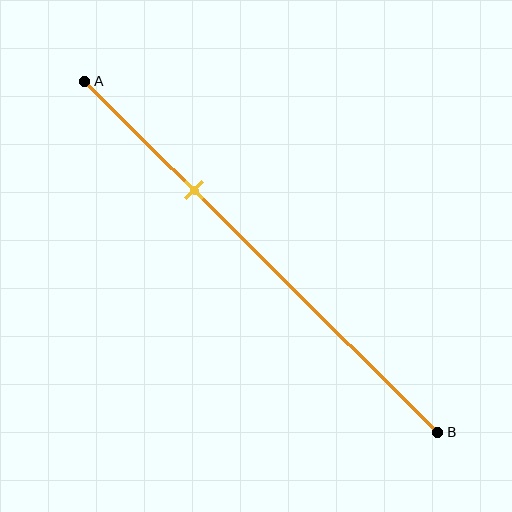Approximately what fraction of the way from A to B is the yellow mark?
The yellow mark is approximately 30% of the way from A to B.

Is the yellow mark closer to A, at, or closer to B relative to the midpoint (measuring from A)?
The yellow mark is closer to point A than the midpoint of segment AB.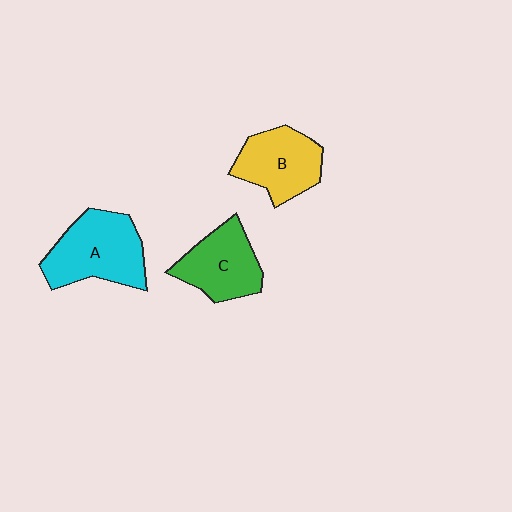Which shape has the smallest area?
Shape C (green).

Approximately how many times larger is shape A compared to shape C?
Approximately 1.3 times.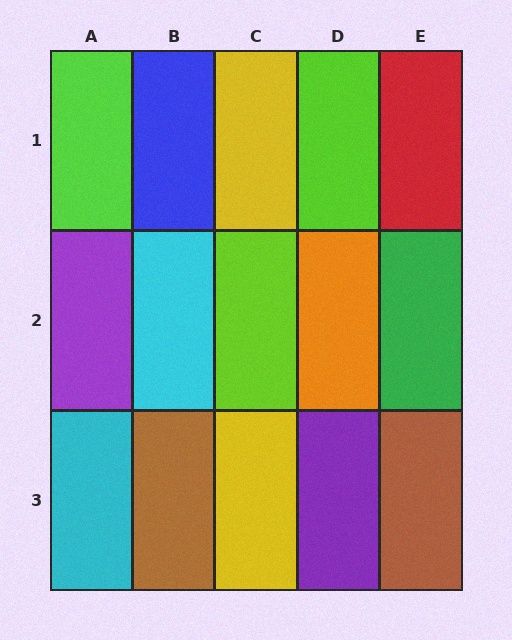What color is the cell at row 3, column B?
Brown.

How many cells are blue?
1 cell is blue.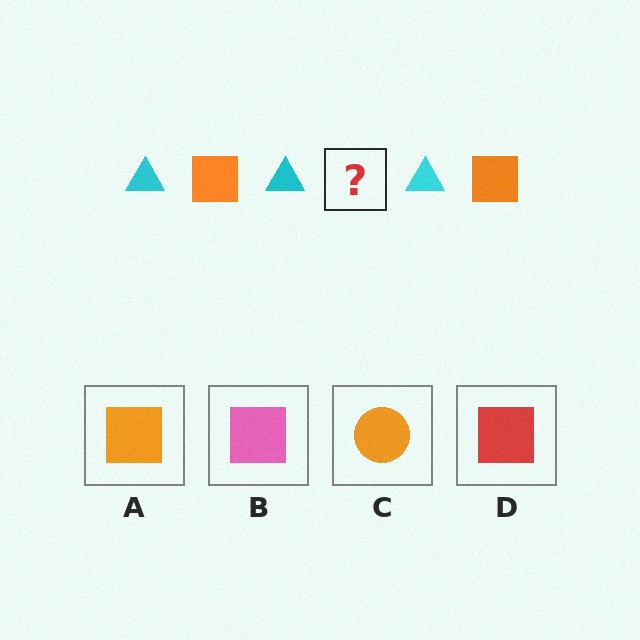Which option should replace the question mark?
Option A.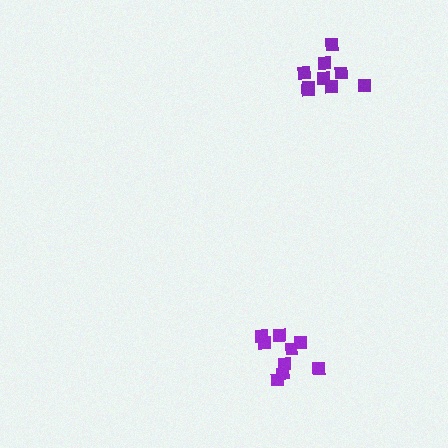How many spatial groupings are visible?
There are 2 spatial groupings.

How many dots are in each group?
Group 1: 9 dots, Group 2: 9 dots (18 total).